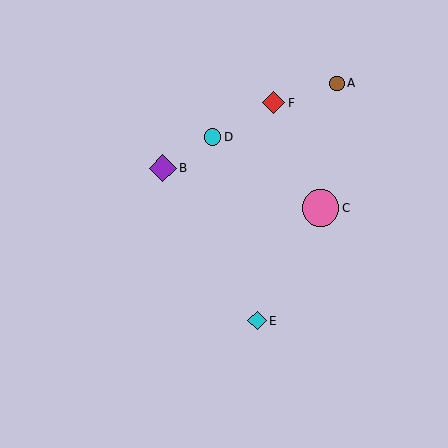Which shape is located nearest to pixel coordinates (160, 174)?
The purple diamond (labeled B) at (163, 168) is nearest to that location.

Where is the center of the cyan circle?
The center of the cyan circle is at (213, 137).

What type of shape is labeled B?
Shape B is a purple diamond.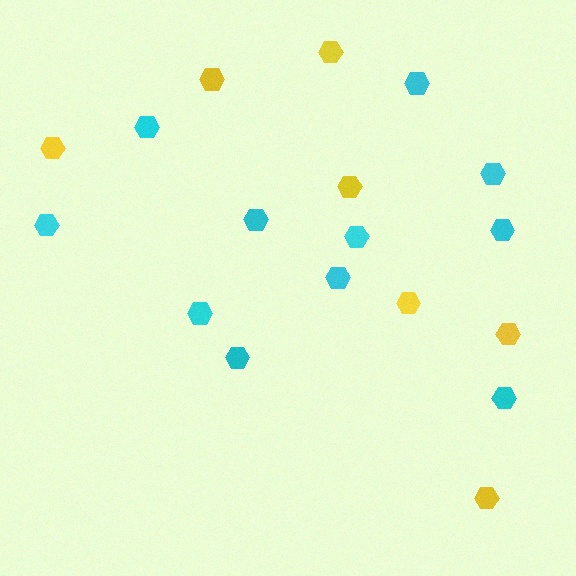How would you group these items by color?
There are 2 groups: one group of yellow hexagons (7) and one group of cyan hexagons (11).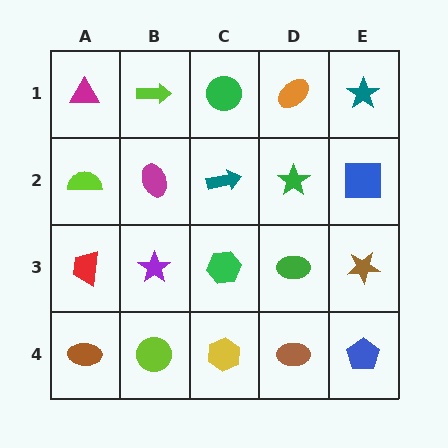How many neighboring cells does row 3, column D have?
4.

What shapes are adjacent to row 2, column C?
A green circle (row 1, column C), a green hexagon (row 3, column C), a magenta ellipse (row 2, column B), a green star (row 2, column D).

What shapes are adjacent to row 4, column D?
A green ellipse (row 3, column D), a yellow hexagon (row 4, column C), a blue pentagon (row 4, column E).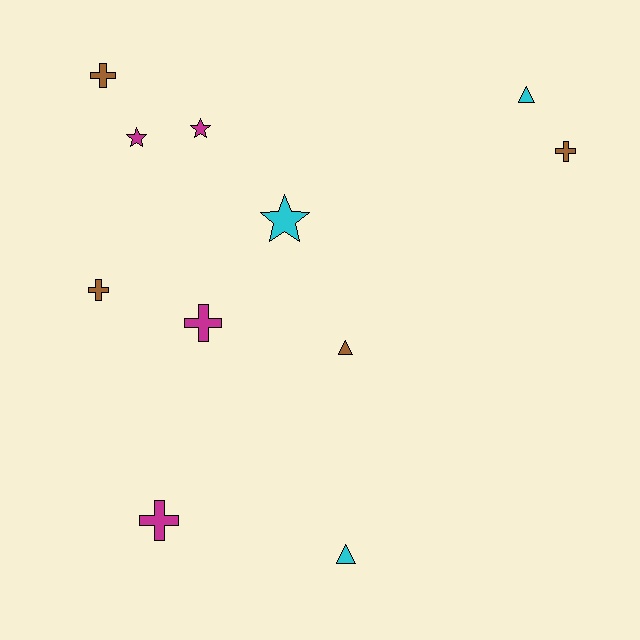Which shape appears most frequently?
Cross, with 5 objects.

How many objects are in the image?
There are 11 objects.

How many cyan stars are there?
There is 1 cyan star.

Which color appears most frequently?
Brown, with 4 objects.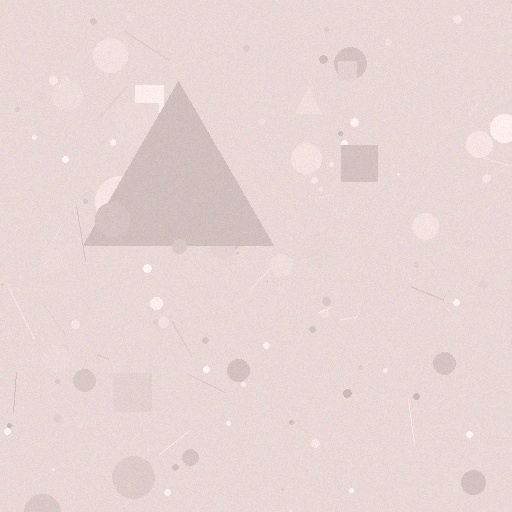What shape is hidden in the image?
A triangle is hidden in the image.